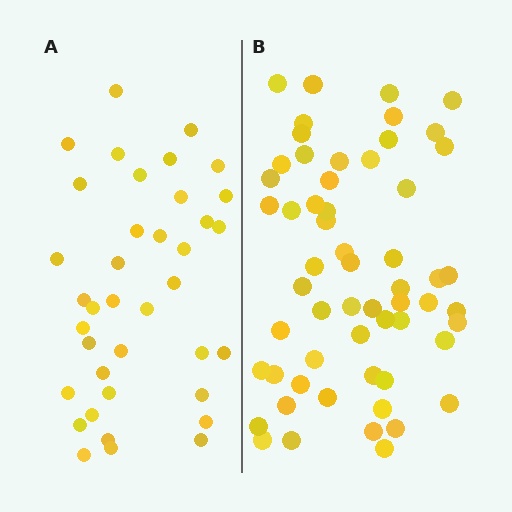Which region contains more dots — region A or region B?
Region B (the right region) has more dots.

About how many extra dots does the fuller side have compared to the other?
Region B has approximately 20 more dots than region A.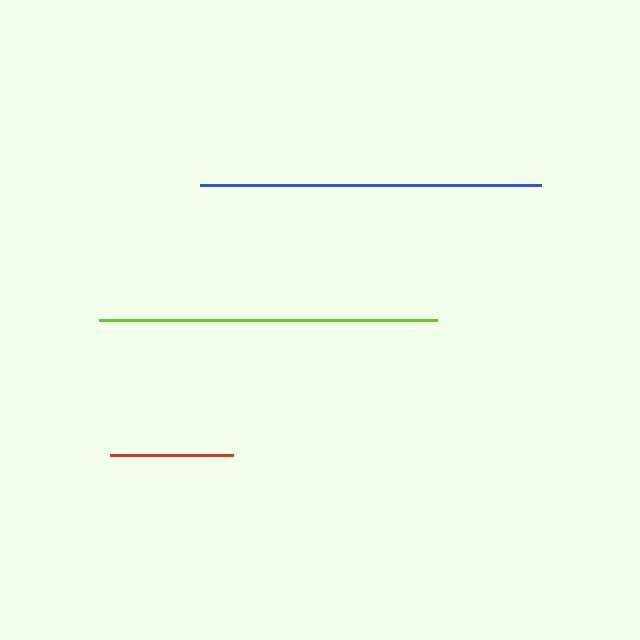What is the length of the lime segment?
The lime segment is approximately 338 pixels long.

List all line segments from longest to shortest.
From longest to shortest: blue, lime, red.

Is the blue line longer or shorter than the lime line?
The blue line is longer than the lime line.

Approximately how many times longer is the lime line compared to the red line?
The lime line is approximately 2.7 times the length of the red line.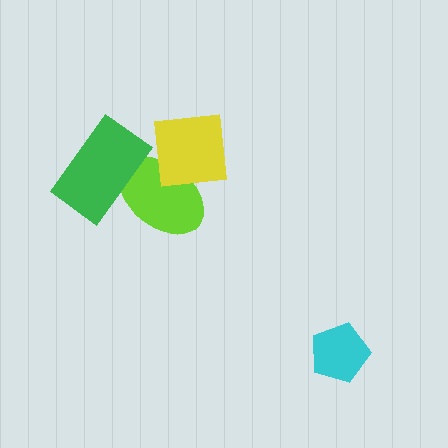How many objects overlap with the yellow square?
1 object overlaps with the yellow square.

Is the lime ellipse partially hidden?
Yes, it is partially covered by another shape.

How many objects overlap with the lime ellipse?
2 objects overlap with the lime ellipse.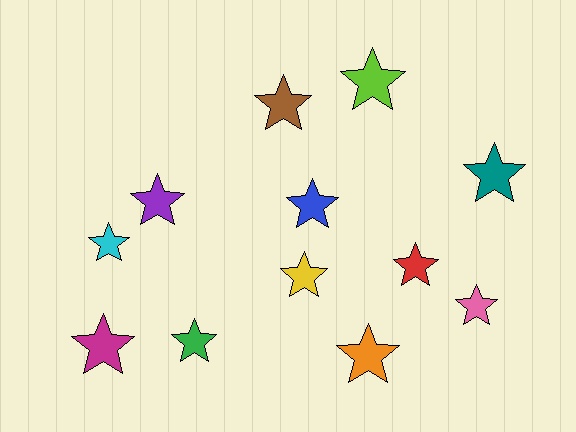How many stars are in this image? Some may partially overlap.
There are 12 stars.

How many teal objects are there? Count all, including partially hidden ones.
There is 1 teal object.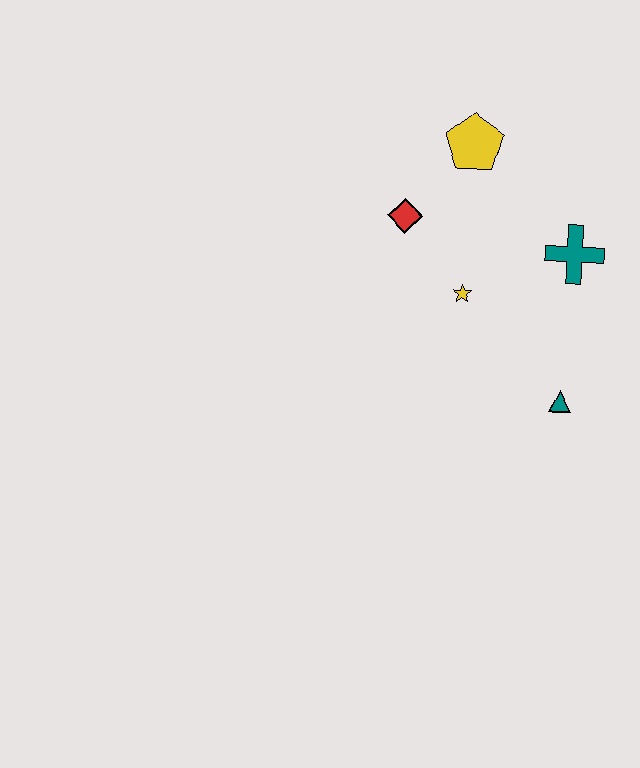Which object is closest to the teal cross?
The yellow star is closest to the teal cross.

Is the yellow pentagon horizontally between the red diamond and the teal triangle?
Yes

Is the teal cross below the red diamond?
Yes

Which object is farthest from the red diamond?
The teal triangle is farthest from the red diamond.